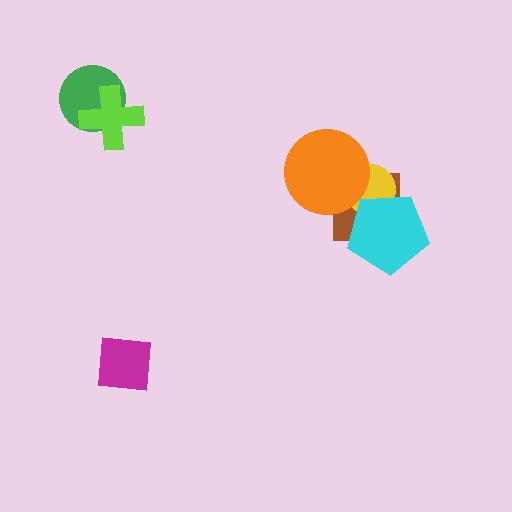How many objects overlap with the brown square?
3 objects overlap with the brown square.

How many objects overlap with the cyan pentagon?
2 objects overlap with the cyan pentagon.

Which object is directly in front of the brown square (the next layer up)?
The yellow circle is directly in front of the brown square.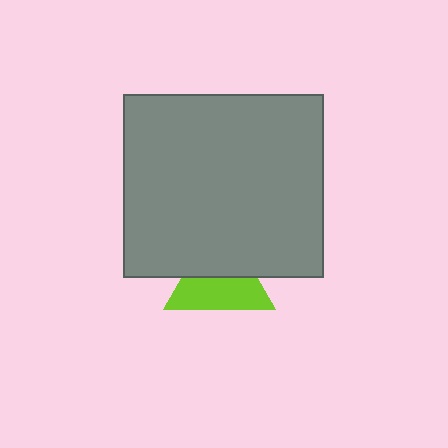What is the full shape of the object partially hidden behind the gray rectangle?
The partially hidden object is a lime triangle.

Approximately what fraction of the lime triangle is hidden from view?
Roughly 45% of the lime triangle is hidden behind the gray rectangle.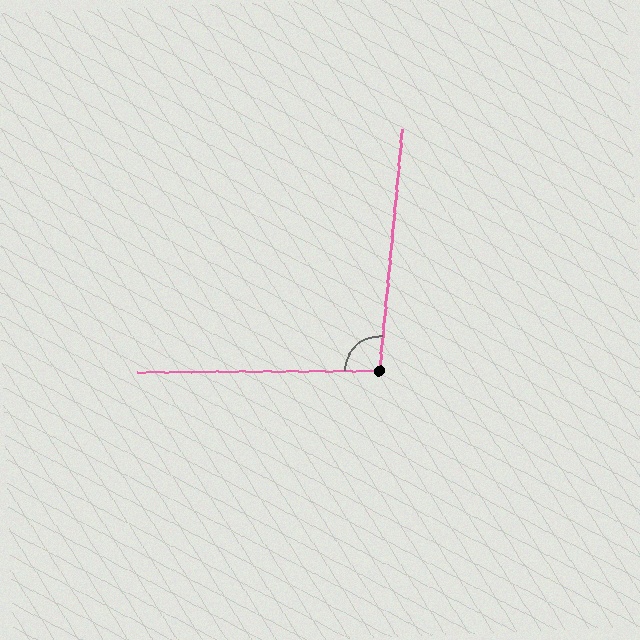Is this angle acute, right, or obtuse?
It is obtuse.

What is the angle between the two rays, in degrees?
Approximately 96 degrees.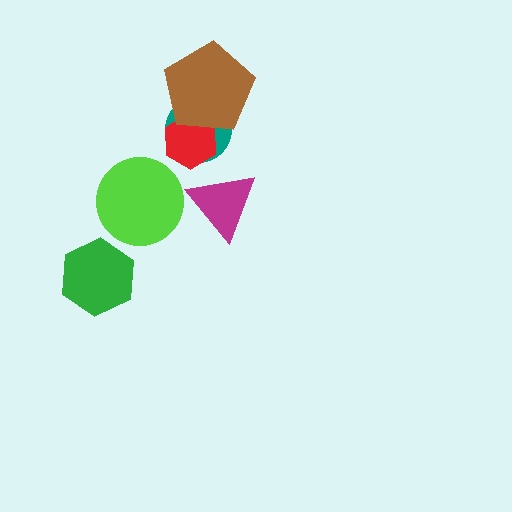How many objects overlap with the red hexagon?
2 objects overlap with the red hexagon.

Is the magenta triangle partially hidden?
No, no other shape covers it.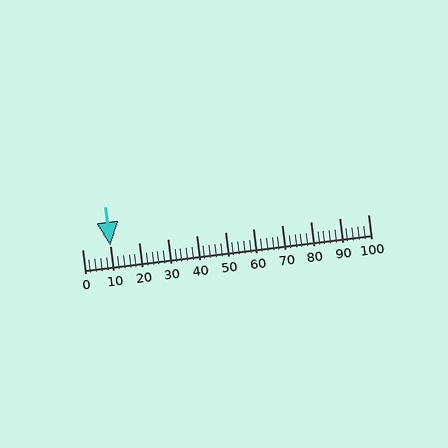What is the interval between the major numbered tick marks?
The major tick marks are spaced 10 units apart.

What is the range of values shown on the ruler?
The ruler shows values from 0 to 100.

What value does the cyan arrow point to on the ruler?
The cyan arrow points to approximately 10.